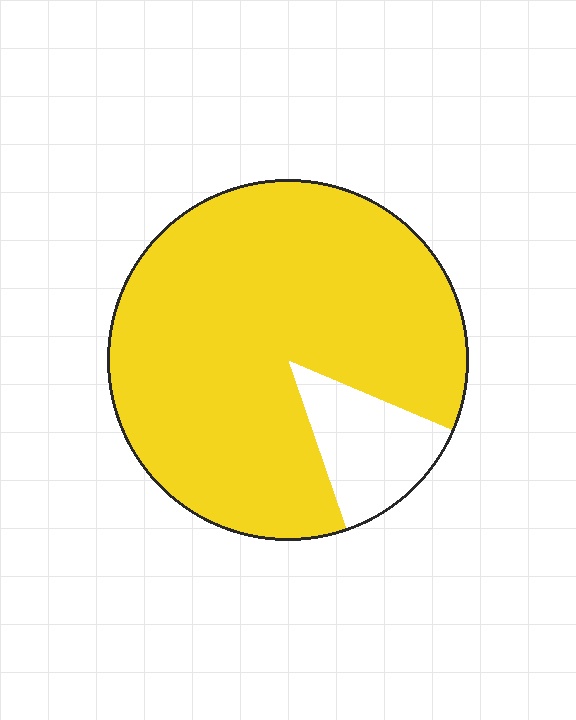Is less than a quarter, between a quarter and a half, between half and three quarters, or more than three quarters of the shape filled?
More than three quarters.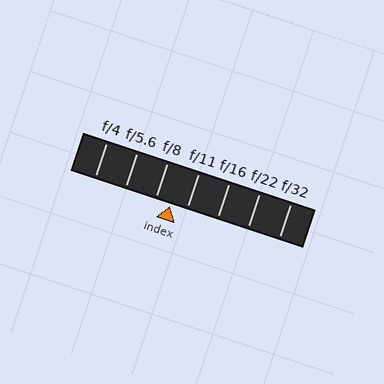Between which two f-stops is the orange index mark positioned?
The index mark is between f/8 and f/11.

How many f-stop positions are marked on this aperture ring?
There are 7 f-stop positions marked.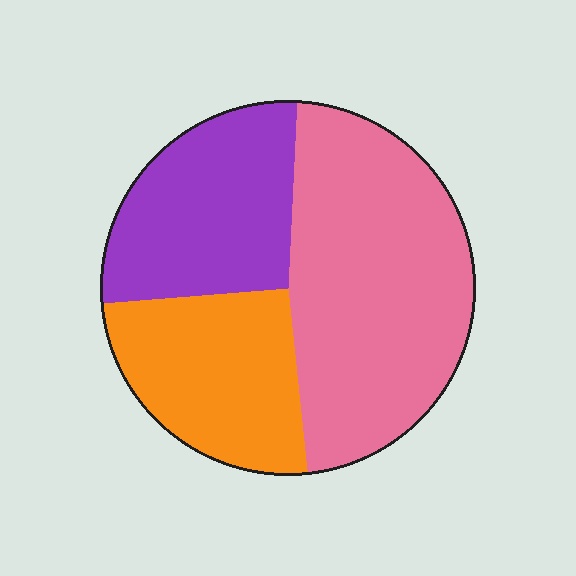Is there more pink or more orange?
Pink.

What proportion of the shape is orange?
Orange takes up between a quarter and a half of the shape.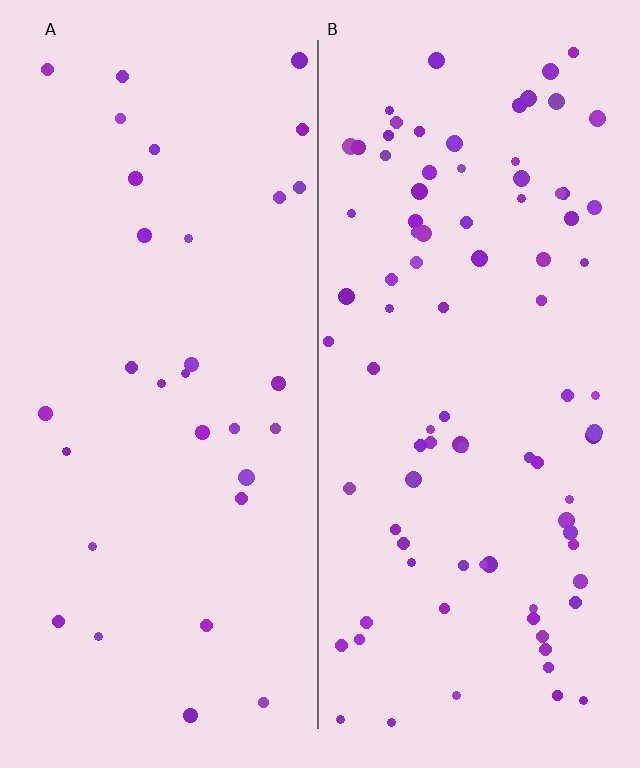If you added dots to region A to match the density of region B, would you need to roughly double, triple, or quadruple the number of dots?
Approximately triple.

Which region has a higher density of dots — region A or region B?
B (the right).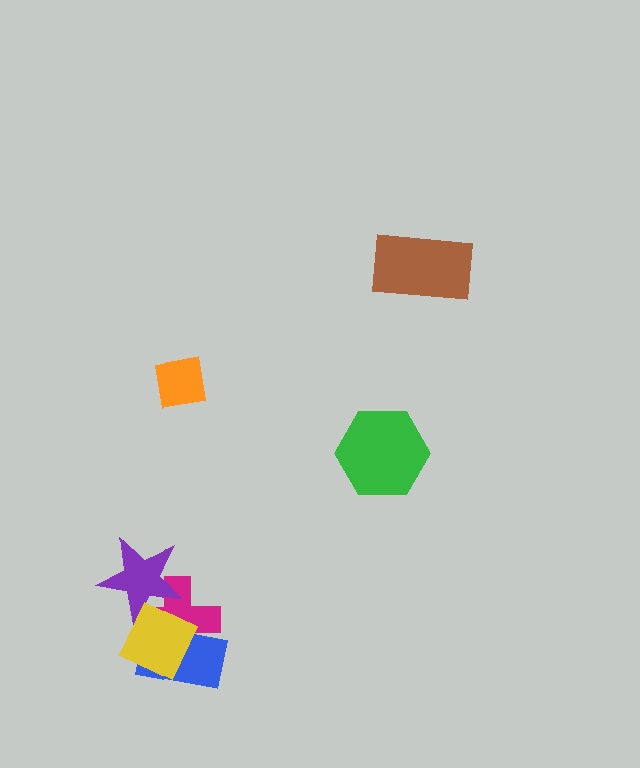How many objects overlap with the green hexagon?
0 objects overlap with the green hexagon.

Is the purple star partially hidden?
Yes, it is partially covered by another shape.